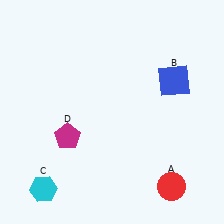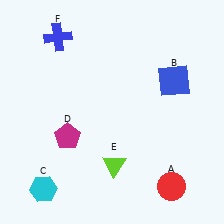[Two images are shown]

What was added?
A lime triangle (E), a blue cross (F) were added in Image 2.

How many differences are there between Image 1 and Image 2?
There are 2 differences between the two images.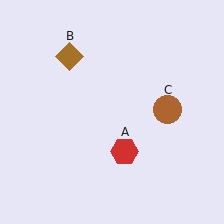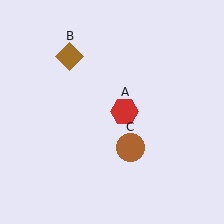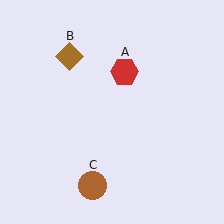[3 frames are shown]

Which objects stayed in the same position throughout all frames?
Brown diamond (object B) remained stationary.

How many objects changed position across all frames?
2 objects changed position: red hexagon (object A), brown circle (object C).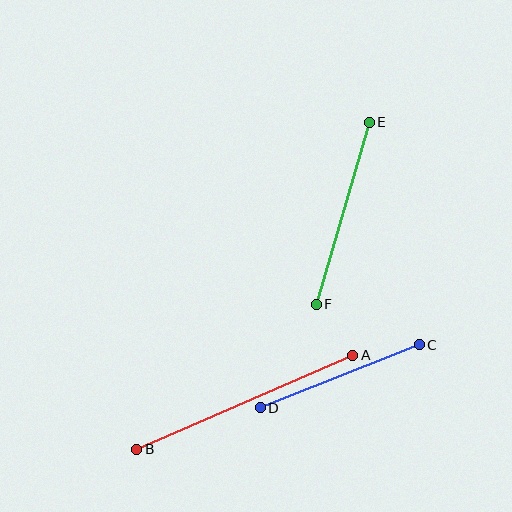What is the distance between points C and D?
The distance is approximately 171 pixels.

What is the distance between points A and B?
The distance is approximately 236 pixels.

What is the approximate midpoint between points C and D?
The midpoint is at approximately (340, 376) pixels.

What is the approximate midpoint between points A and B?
The midpoint is at approximately (245, 402) pixels.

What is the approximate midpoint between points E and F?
The midpoint is at approximately (343, 213) pixels.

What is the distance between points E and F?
The distance is approximately 190 pixels.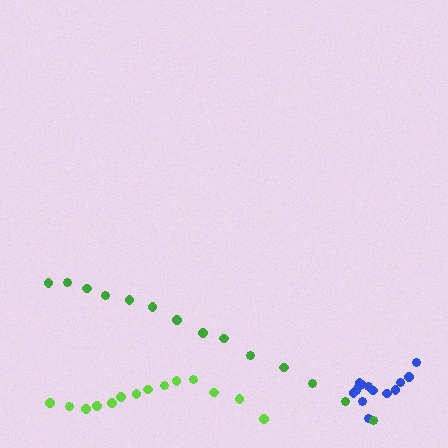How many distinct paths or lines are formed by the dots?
There are 3 distinct paths.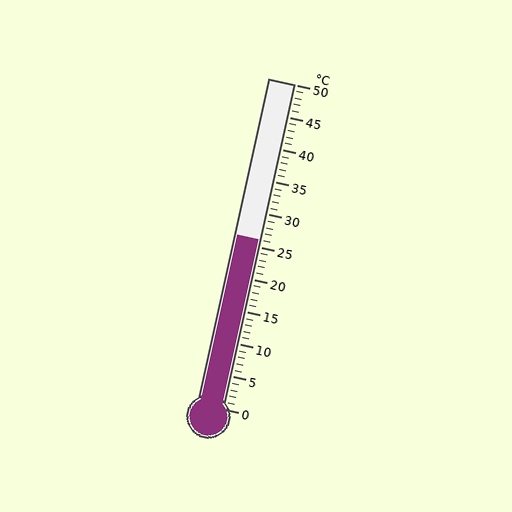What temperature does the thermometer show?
The thermometer shows approximately 26°C.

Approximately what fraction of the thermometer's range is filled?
The thermometer is filled to approximately 50% of its range.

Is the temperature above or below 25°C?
The temperature is above 25°C.